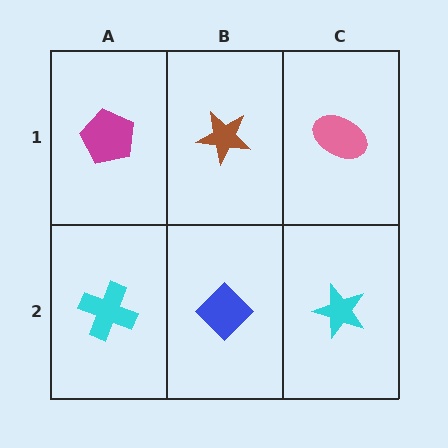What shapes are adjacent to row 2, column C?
A pink ellipse (row 1, column C), a blue diamond (row 2, column B).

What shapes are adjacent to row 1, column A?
A cyan cross (row 2, column A), a brown star (row 1, column B).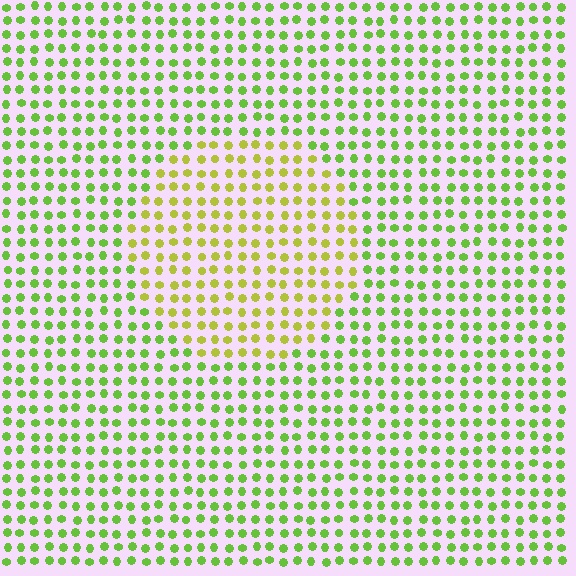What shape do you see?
I see a circle.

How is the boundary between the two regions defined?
The boundary is defined purely by a slight shift in hue (about 32 degrees). Spacing, size, and orientation are identical on both sides.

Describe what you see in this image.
The image is filled with small lime elements in a uniform arrangement. A circle-shaped region is visible where the elements are tinted to a slightly different hue, forming a subtle color boundary.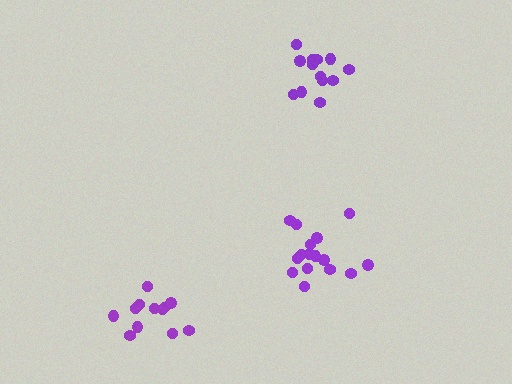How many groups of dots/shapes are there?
There are 3 groups.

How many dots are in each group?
Group 1: 12 dots, Group 2: 13 dots, Group 3: 16 dots (41 total).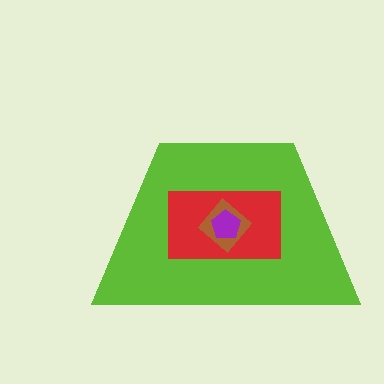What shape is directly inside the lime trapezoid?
The red rectangle.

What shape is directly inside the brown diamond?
The purple pentagon.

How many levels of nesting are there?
4.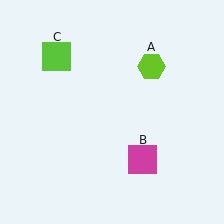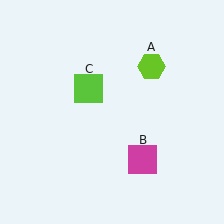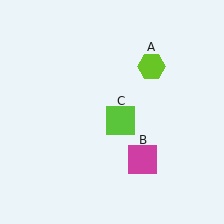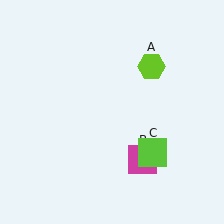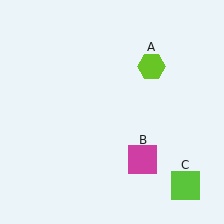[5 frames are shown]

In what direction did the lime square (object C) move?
The lime square (object C) moved down and to the right.